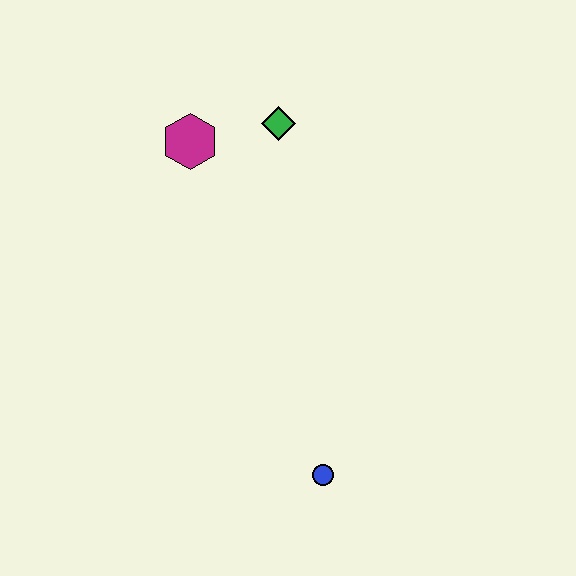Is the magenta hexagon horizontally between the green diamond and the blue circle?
No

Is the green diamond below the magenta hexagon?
No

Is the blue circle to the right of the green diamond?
Yes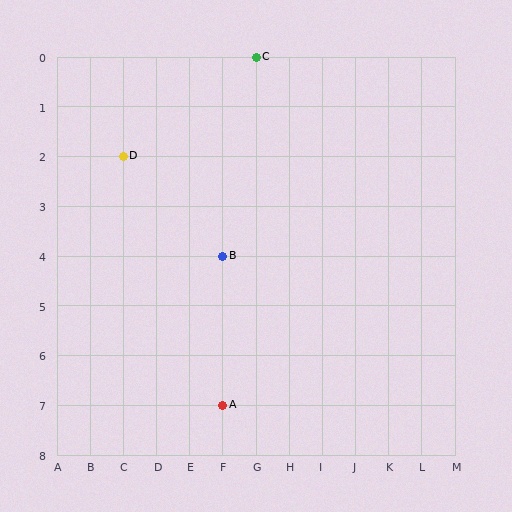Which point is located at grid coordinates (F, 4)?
Point B is at (F, 4).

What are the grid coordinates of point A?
Point A is at grid coordinates (F, 7).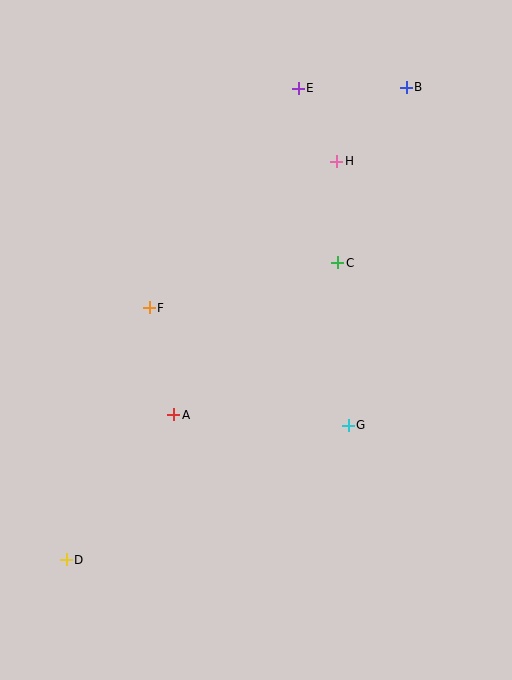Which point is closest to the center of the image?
Point A at (174, 415) is closest to the center.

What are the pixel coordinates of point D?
Point D is at (66, 560).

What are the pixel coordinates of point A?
Point A is at (174, 415).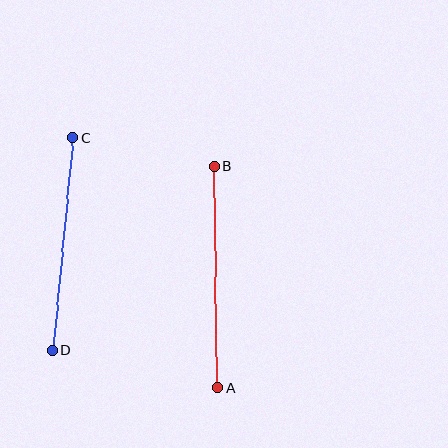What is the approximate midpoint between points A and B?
The midpoint is at approximately (216, 277) pixels.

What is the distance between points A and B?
The distance is approximately 222 pixels.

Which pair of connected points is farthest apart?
Points A and B are farthest apart.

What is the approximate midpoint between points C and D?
The midpoint is at approximately (63, 244) pixels.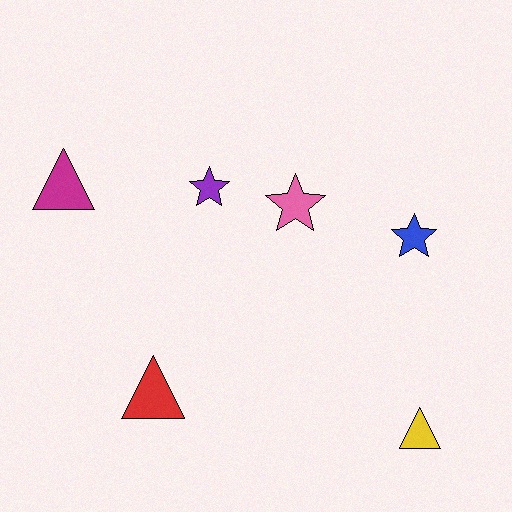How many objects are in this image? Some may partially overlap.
There are 6 objects.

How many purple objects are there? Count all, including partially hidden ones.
There is 1 purple object.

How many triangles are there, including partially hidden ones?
There are 3 triangles.